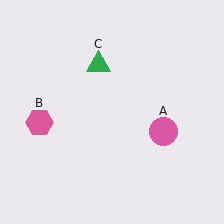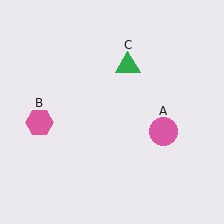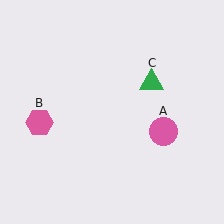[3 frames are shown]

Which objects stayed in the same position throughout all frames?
Pink circle (object A) and pink hexagon (object B) remained stationary.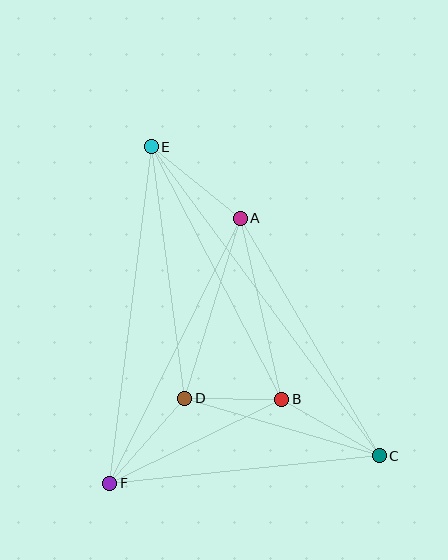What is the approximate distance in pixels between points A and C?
The distance between A and C is approximately 275 pixels.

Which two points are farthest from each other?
Points C and E are farthest from each other.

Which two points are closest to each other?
Points B and D are closest to each other.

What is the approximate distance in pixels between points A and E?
The distance between A and E is approximately 115 pixels.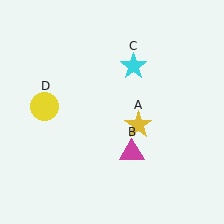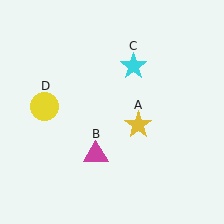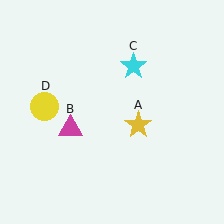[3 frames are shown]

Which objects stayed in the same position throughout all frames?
Yellow star (object A) and cyan star (object C) and yellow circle (object D) remained stationary.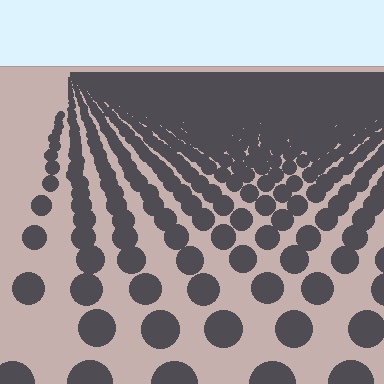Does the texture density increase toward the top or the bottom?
Density increases toward the top.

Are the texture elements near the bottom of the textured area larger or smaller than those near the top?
Larger. Near the bottom, elements are closer to the viewer and appear at a bigger on-screen size.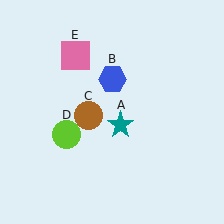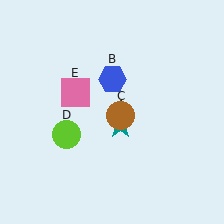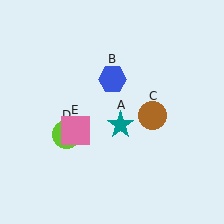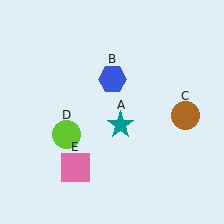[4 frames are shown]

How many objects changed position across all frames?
2 objects changed position: brown circle (object C), pink square (object E).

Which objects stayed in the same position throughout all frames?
Teal star (object A) and blue hexagon (object B) and lime circle (object D) remained stationary.